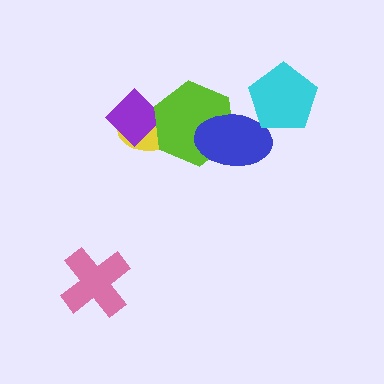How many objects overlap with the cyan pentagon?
1 object overlaps with the cyan pentagon.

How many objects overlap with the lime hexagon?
3 objects overlap with the lime hexagon.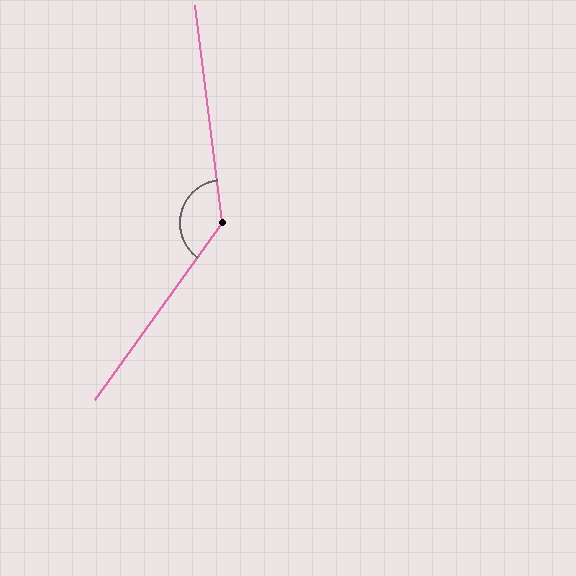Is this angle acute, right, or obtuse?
It is obtuse.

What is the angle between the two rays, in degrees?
Approximately 137 degrees.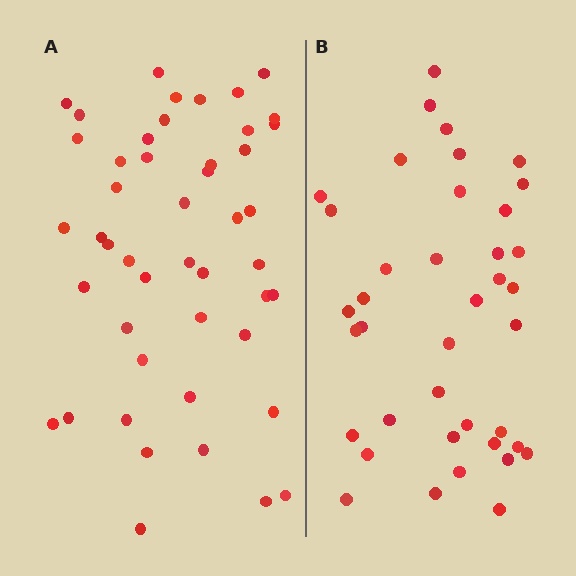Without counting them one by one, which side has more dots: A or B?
Region A (the left region) has more dots.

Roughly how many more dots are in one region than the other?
Region A has roughly 8 or so more dots than region B.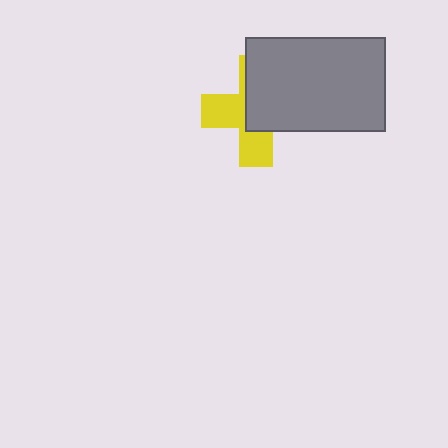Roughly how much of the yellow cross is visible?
About half of it is visible (roughly 46%).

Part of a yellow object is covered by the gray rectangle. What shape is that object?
It is a cross.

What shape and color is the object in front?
The object in front is a gray rectangle.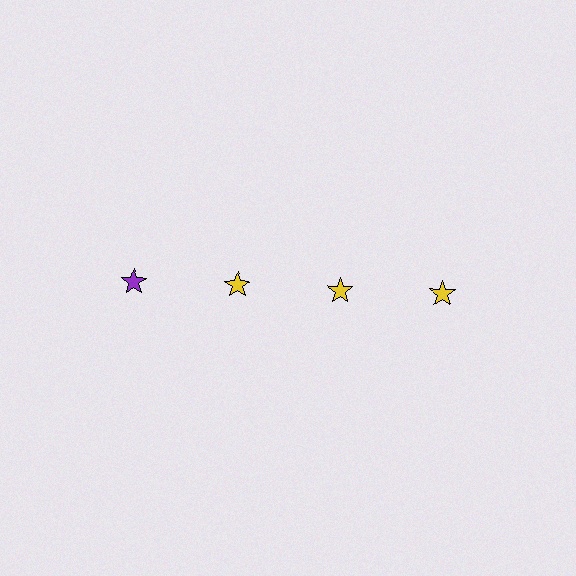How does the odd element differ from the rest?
It has a different color: purple instead of yellow.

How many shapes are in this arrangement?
There are 4 shapes arranged in a grid pattern.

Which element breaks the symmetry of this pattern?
The purple star in the top row, leftmost column breaks the symmetry. All other shapes are yellow stars.